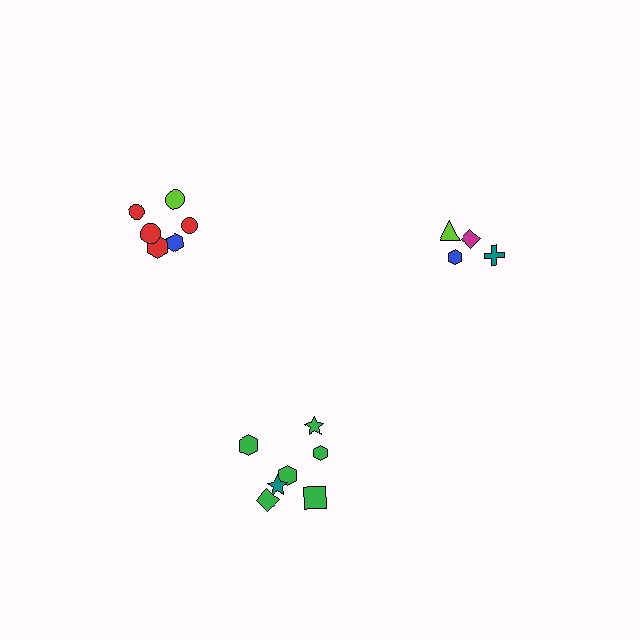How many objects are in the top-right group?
There are 4 objects.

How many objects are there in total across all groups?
There are 17 objects.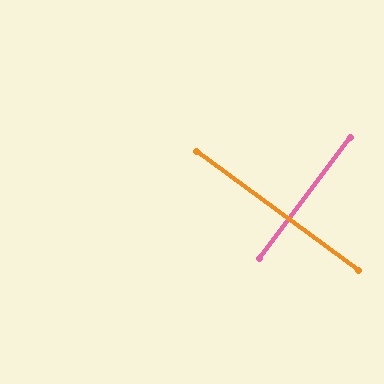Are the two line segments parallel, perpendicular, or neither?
Perpendicular — they meet at approximately 90°.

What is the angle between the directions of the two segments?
Approximately 90 degrees.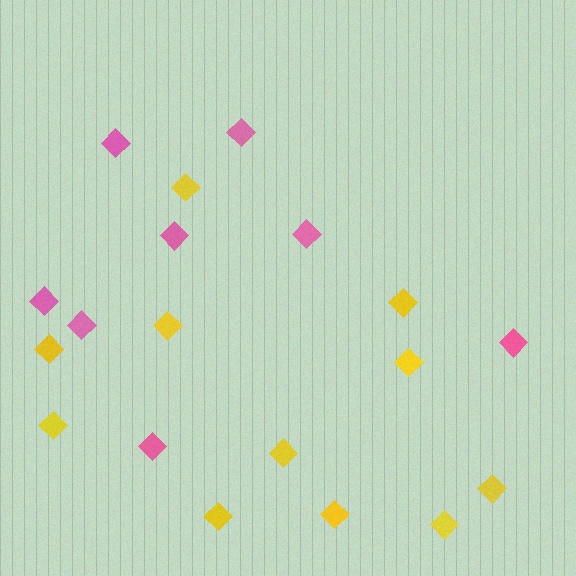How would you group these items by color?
There are 2 groups: one group of pink diamonds (8) and one group of yellow diamonds (11).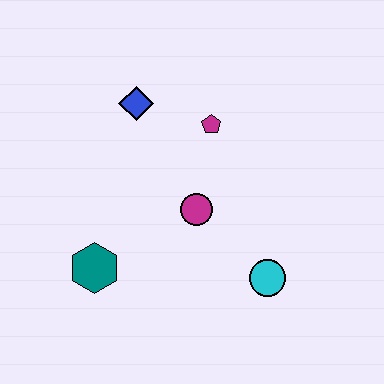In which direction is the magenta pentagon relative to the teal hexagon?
The magenta pentagon is above the teal hexagon.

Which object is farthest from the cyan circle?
The blue diamond is farthest from the cyan circle.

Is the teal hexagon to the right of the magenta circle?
No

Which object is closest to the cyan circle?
The magenta circle is closest to the cyan circle.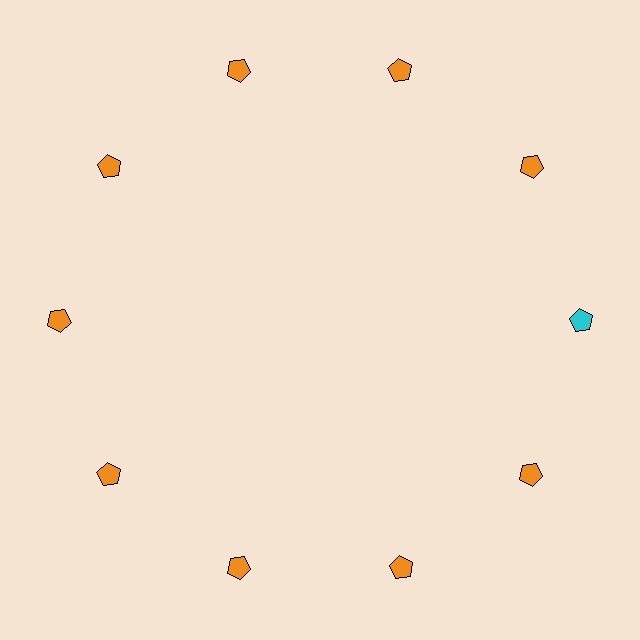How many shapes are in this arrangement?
There are 10 shapes arranged in a ring pattern.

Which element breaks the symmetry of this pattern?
The cyan pentagon at roughly the 3 o'clock position breaks the symmetry. All other shapes are orange pentagons.